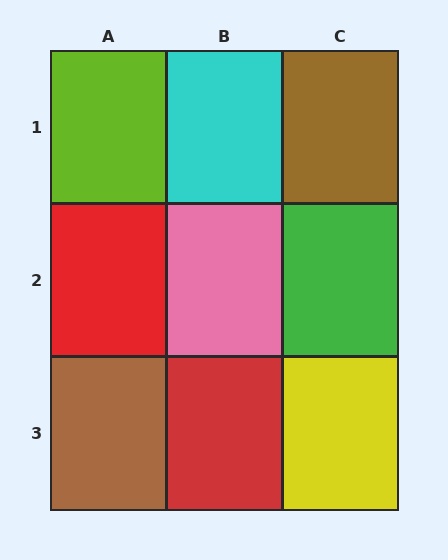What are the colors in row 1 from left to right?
Lime, cyan, brown.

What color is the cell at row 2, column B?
Pink.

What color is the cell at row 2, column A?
Red.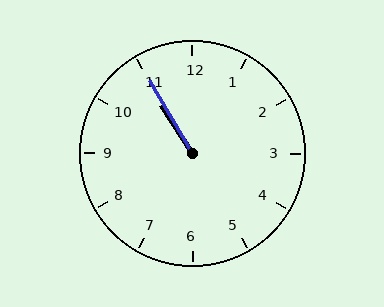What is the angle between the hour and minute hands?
Approximately 2 degrees.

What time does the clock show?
10:55.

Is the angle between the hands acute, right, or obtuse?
It is acute.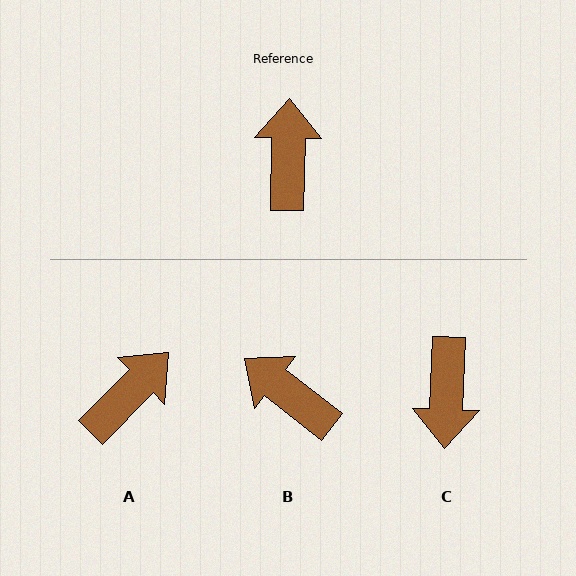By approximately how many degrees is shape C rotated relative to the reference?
Approximately 179 degrees counter-clockwise.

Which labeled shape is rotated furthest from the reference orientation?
C, about 179 degrees away.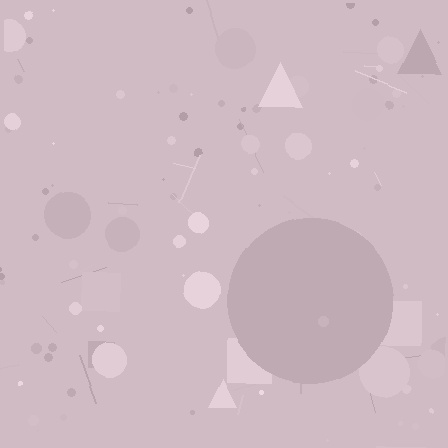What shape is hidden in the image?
A circle is hidden in the image.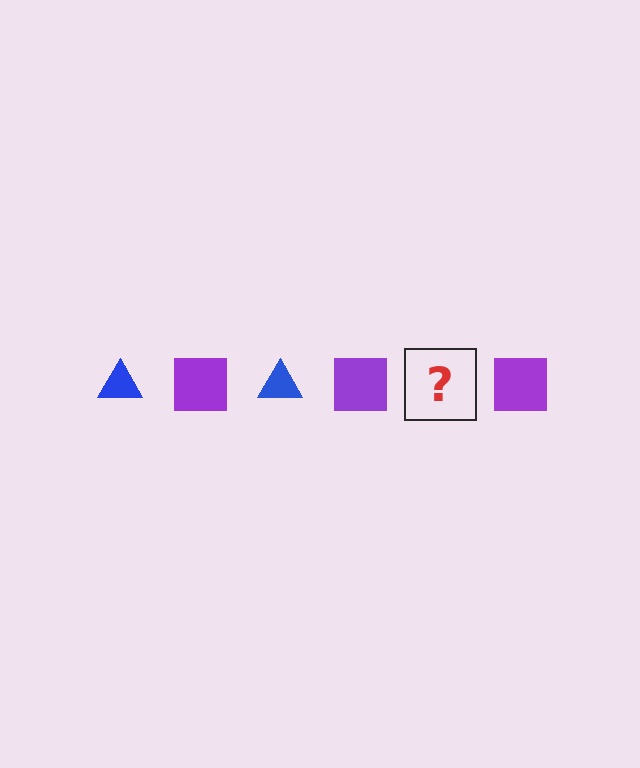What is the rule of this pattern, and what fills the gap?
The rule is that the pattern alternates between blue triangle and purple square. The gap should be filled with a blue triangle.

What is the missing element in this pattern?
The missing element is a blue triangle.